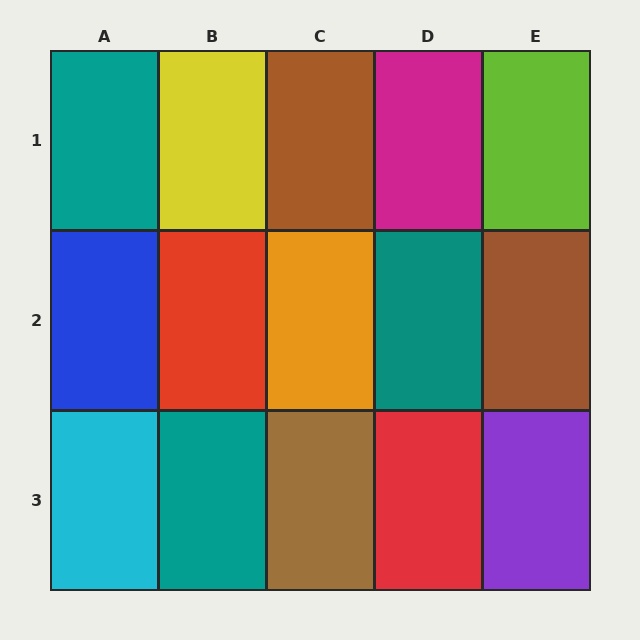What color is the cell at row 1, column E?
Lime.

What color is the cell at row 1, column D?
Magenta.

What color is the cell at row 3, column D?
Red.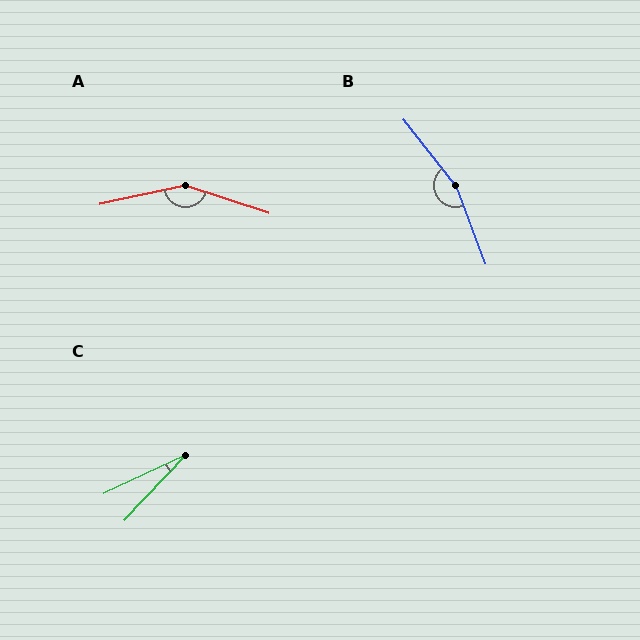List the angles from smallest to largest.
C (21°), A (150°), B (162°).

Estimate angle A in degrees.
Approximately 150 degrees.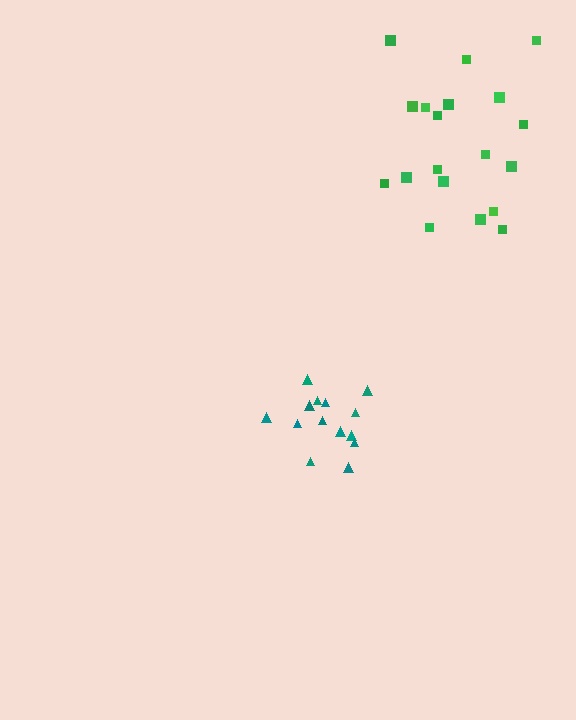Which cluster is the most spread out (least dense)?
Green.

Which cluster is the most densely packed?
Teal.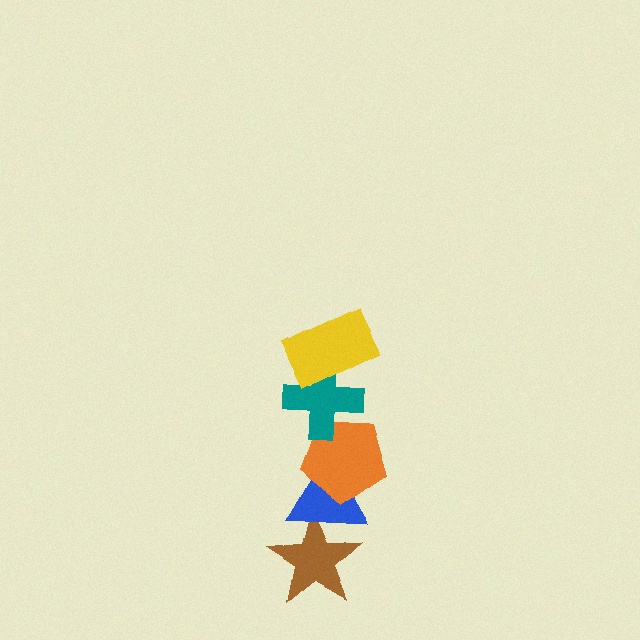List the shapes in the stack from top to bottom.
From top to bottom: the yellow rectangle, the teal cross, the orange pentagon, the blue triangle, the brown star.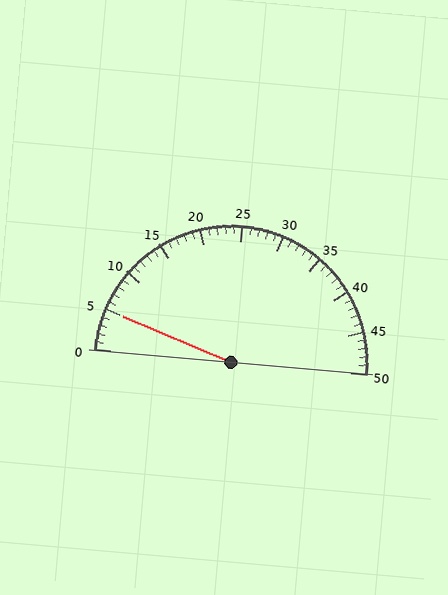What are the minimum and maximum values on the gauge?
The gauge ranges from 0 to 50.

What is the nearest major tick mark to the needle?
The nearest major tick mark is 5.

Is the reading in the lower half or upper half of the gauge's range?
The reading is in the lower half of the range (0 to 50).